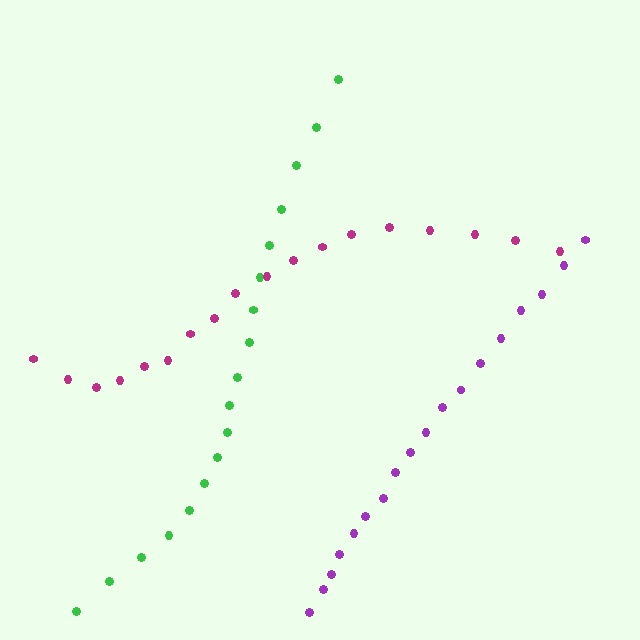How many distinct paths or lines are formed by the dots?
There are 3 distinct paths.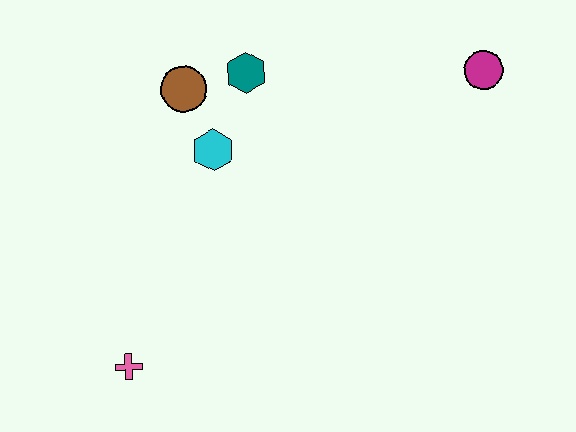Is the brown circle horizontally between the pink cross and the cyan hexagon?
Yes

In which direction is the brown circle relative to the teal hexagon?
The brown circle is to the left of the teal hexagon.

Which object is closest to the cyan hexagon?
The brown circle is closest to the cyan hexagon.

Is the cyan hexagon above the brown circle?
No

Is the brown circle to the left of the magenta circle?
Yes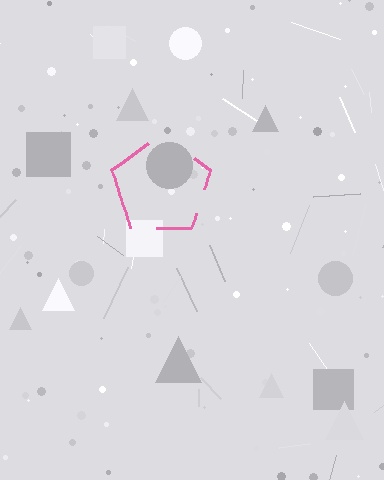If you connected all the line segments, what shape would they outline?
They would outline a pentagon.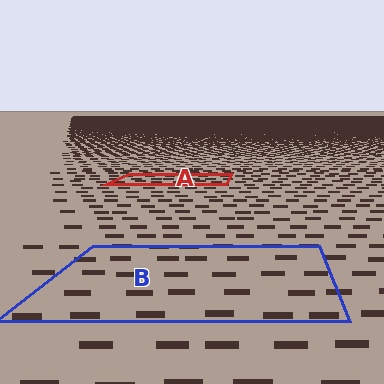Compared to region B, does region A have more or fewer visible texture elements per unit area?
Region A has more texture elements per unit area — they are packed more densely because it is farther away.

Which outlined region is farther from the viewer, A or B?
Region A is farther from the viewer — the texture elements inside it appear smaller and more densely packed.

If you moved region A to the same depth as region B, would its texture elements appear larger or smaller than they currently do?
They would appear larger. At a closer depth, the same texture elements are projected at a bigger on-screen size.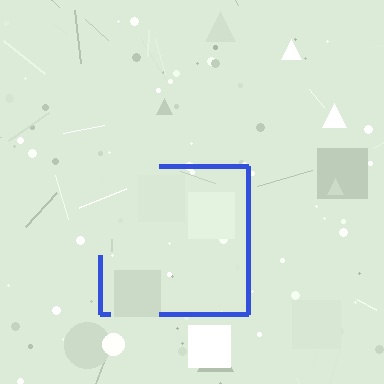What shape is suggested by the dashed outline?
The dashed outline suggests a square.